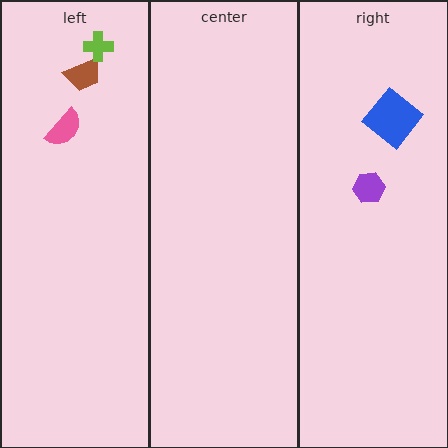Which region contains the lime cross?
The left region.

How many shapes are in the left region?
3.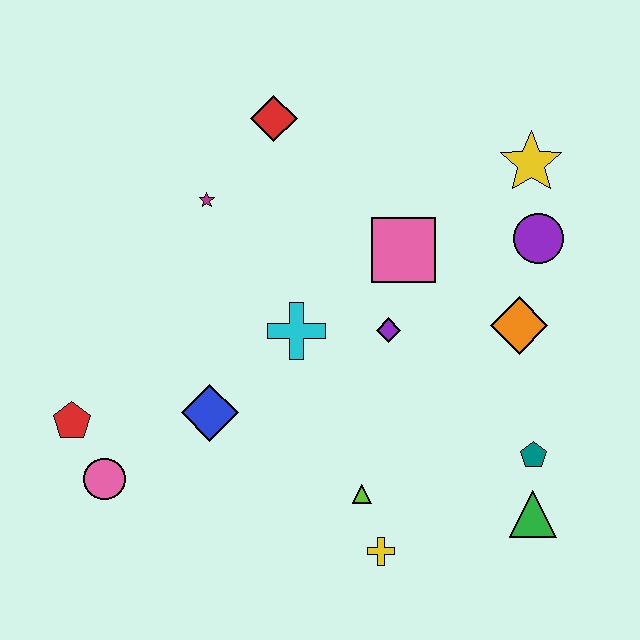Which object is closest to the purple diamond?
The pink square is closest to the purple diamond.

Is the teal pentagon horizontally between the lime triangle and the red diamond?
No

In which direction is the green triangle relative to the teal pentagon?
The green triangle is below the teal pentagon.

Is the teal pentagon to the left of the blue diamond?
No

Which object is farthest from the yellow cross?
The red diamond is farthest from the yellow cross.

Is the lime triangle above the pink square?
No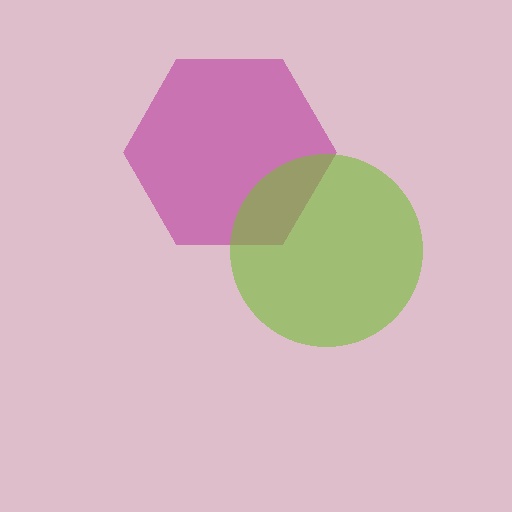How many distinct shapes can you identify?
There are 2 distinct shapes: a magenta hexagon, a lime circle.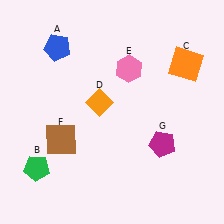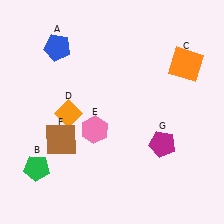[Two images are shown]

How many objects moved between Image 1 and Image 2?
2 objects moved between the two images.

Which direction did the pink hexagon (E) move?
The pink hexagon (E) moved down.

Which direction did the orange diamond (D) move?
The orange diamond (D) moved left.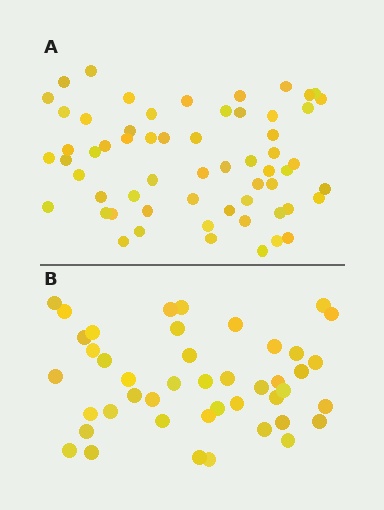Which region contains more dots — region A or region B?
Region A (the top region) has more dots.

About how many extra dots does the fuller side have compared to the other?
Region A has approximately 15 more dots than region B.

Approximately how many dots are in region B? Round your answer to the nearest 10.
About 40 dots. (The exact count is 44, which rounds to 40.)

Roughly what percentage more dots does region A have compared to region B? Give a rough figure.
About 35% more.